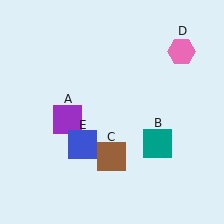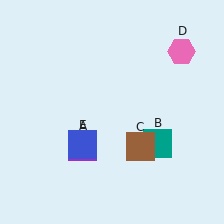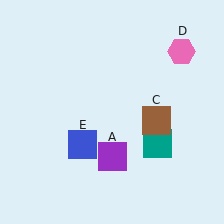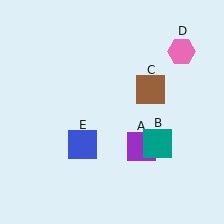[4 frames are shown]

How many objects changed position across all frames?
2 objects changed position: purple square (object A), brown square (object C).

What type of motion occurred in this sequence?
The purple square (object A), brown square (object C) rotated counterclockwise around the center of the scene.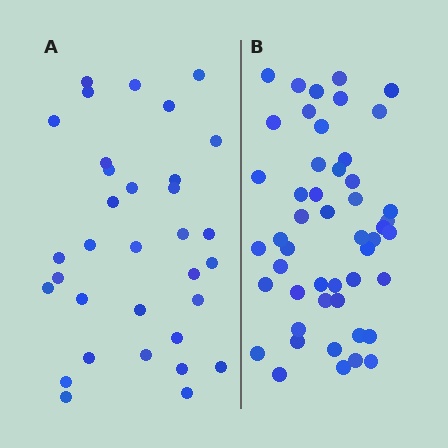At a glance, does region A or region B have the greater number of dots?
Region B (the right region) has more dots.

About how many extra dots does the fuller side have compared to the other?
Region B has approximately 15 more dots than region A.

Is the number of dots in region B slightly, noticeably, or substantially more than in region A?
Region B has substantially more. The ratio is roughly 1.5 to 1.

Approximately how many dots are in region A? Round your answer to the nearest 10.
About 30 dots. (The exact count is 33, which rounds to 30.)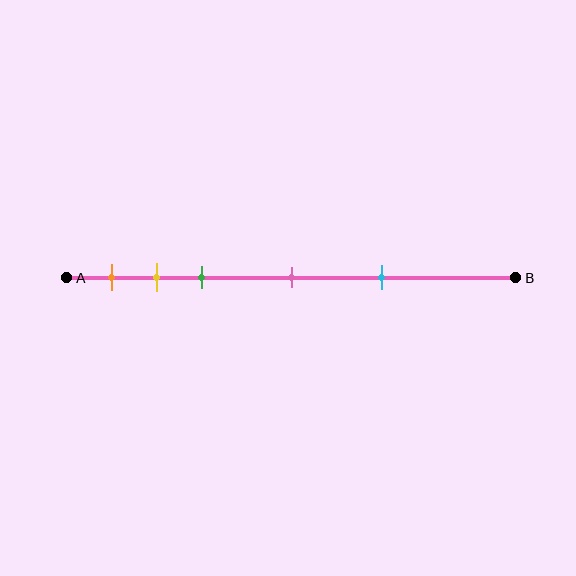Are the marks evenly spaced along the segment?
No, the marks are not evenly spaced.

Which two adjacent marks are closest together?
The yellow and green marks are the closest adjacent pair.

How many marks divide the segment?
There are 5 marks dividing the segment.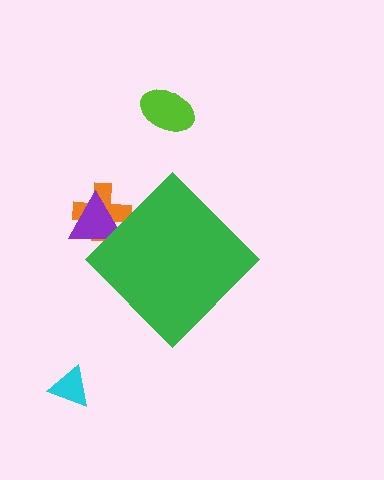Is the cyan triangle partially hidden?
No, the cyan triangle is fully visible.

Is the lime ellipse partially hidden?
No, the lime ellipse is fully visible.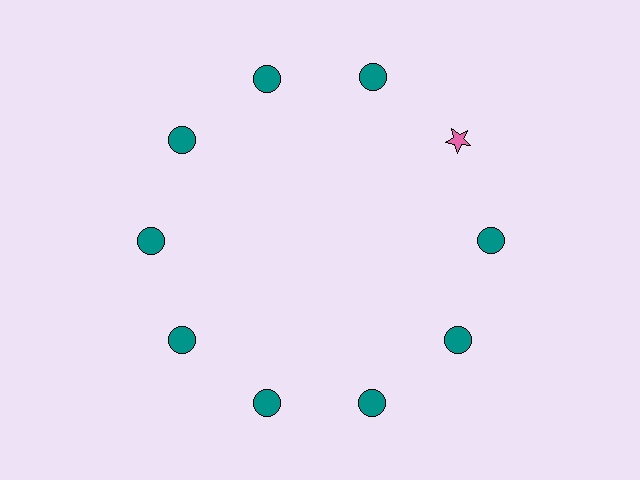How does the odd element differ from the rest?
It differs in both color (pink instead of teal) and shape (star instead of circle).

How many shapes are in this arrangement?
There are 10 shapes arranged in a ring pattern.